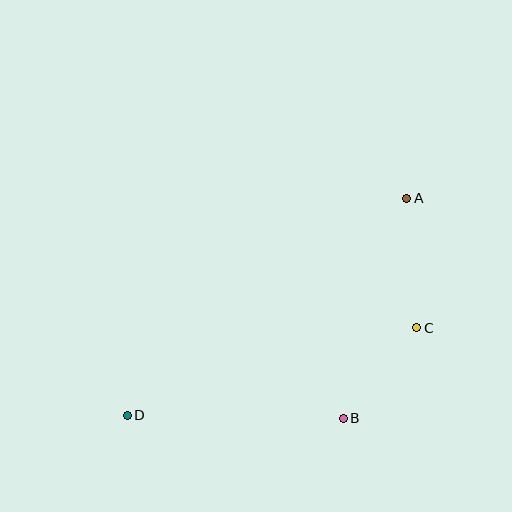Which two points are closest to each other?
Points B and C are closest to each other.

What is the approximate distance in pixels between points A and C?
The distance between A and C is approximately 130 pixels.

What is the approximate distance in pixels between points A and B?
The distance between A and B is approximately 229 pixels.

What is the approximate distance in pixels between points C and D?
The distance between C and D is approximately 302 pixels.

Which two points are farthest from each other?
Points A and D are farthest from each other.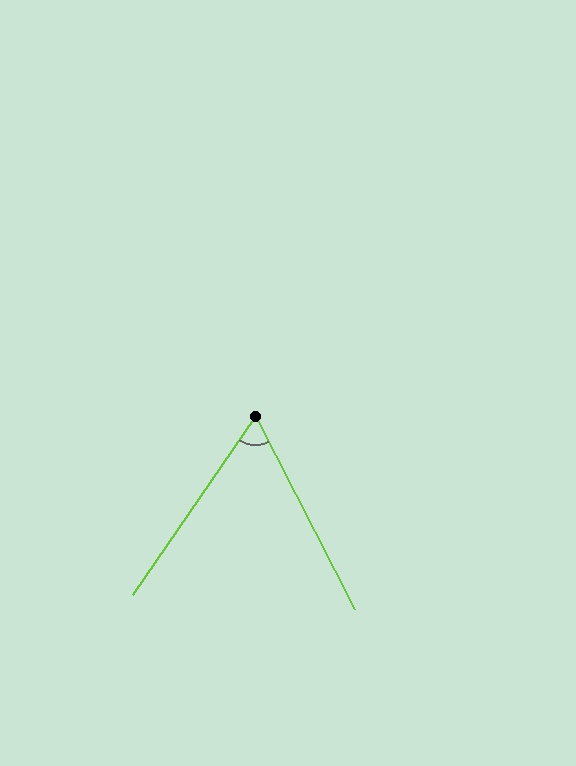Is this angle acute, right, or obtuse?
It is acute.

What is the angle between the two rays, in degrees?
Approximately 62 degrees.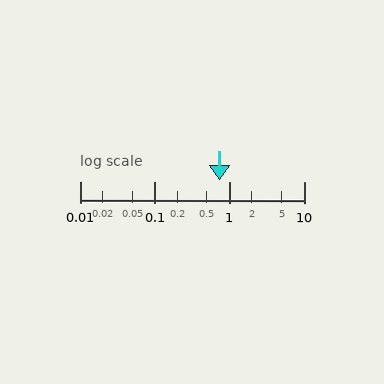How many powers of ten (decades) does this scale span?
The scale spans 3 decades, from 0.01 to 10.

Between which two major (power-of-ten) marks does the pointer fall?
The pointer is between 0.1 and 1.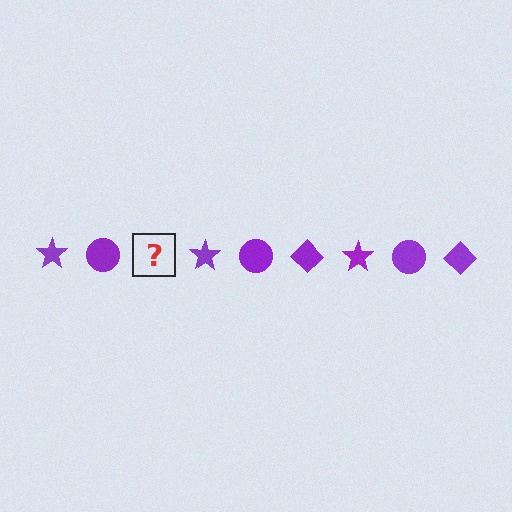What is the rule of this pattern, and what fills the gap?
The rule is that the pattern cycles through star, circle, diamond shapes in purple. The gap should be filled with a purple diamond.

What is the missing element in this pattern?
The missing element is a purple diamond.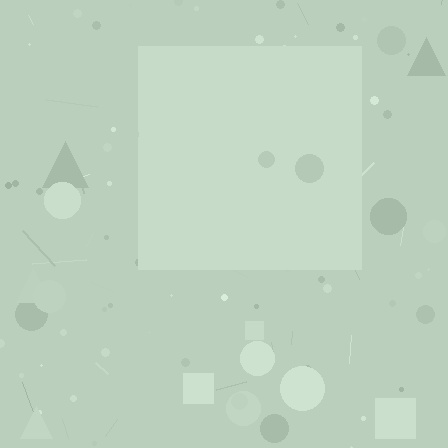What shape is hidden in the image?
A square is hidden in the image.